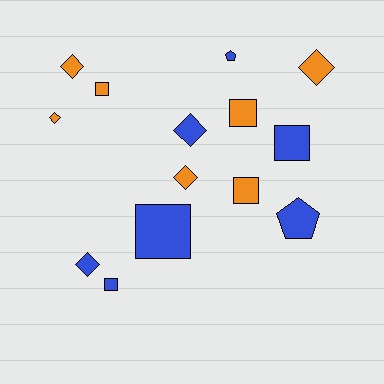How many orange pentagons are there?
There are no orange pentagons.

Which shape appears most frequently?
Square, with 6 objects.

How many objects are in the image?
There are 14 objects.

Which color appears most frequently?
Orange, with 7 objects.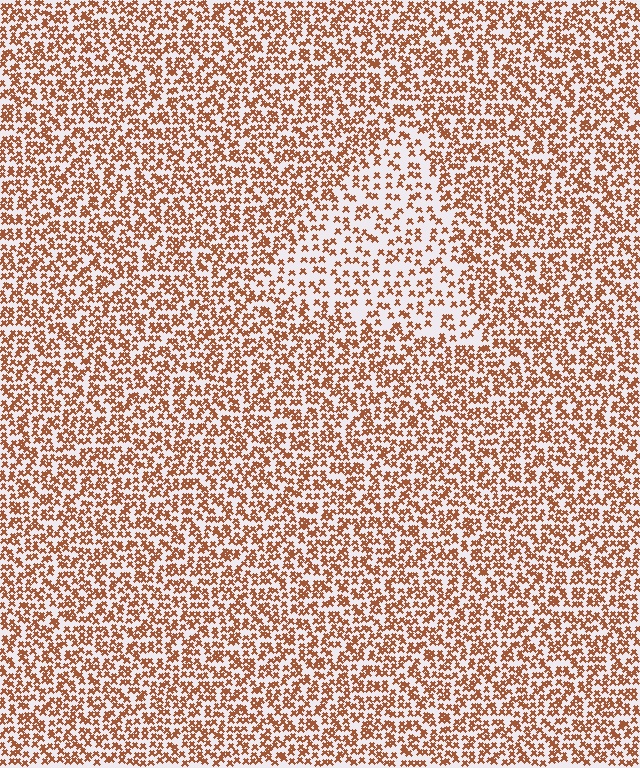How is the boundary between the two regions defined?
The boundary is defined by a change in element density (approximately 1.9x ratio). All elements are the same color, size, and shape.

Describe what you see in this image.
The image contains small brown elements arranged at two different densities. A triangle-shaped region is visible where the elements are less densely packed than the surrounding area.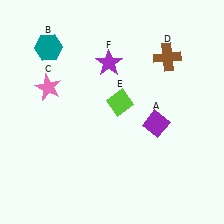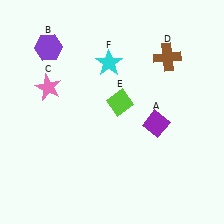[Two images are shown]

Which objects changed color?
B changed from teal to purple. F changed from purple to cyan.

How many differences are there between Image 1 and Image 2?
There are 2 differences between the two images.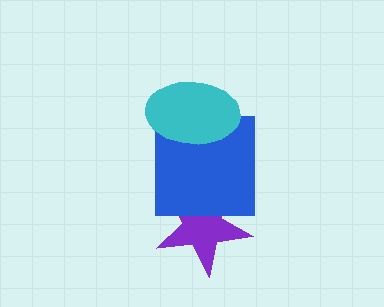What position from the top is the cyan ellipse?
The cyan ellipse is 1st from the top.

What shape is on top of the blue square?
The cyan ellipse is on top of the blue square.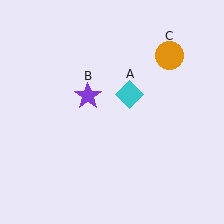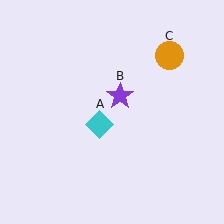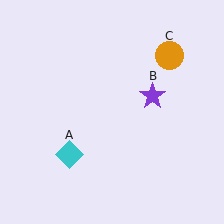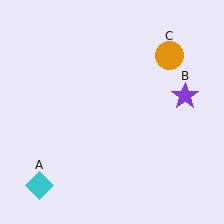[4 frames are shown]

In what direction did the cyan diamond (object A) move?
The cyan diamond (object A) moved down and to the left.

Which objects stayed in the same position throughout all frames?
Orange circle (object C) remained stationary.